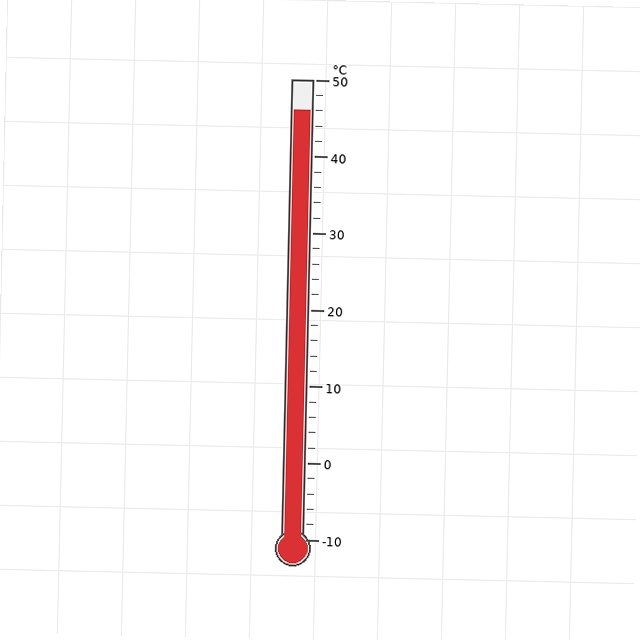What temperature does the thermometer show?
The thermometer shows approximately 46°C.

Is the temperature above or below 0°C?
The temperature is above 0°C.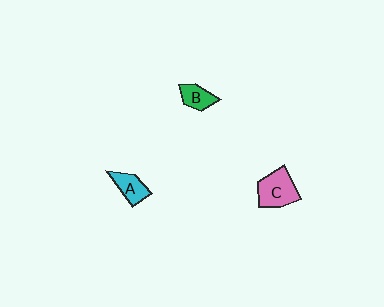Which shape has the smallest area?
Shape B (green).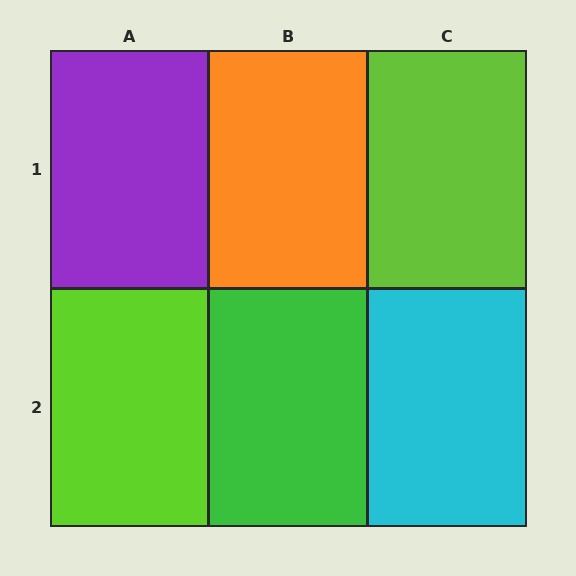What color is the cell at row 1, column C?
Lime.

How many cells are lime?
2 cells are lime.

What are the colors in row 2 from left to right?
Lime, green, cyan.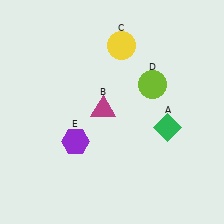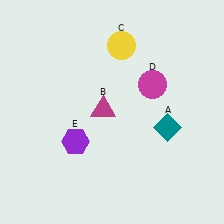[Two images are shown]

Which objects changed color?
A changed from green to teal. D changed from lime to magenta.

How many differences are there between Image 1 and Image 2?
There are 2 differences between the two images.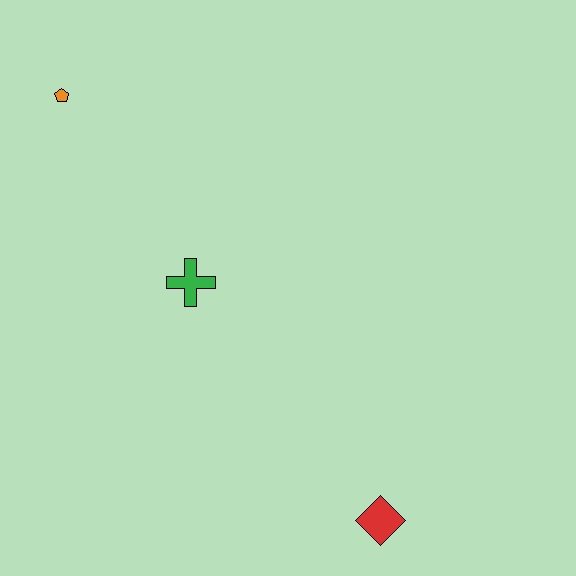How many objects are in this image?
There are 3 objects.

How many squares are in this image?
There are no squares.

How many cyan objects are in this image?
There are no cyan objects.